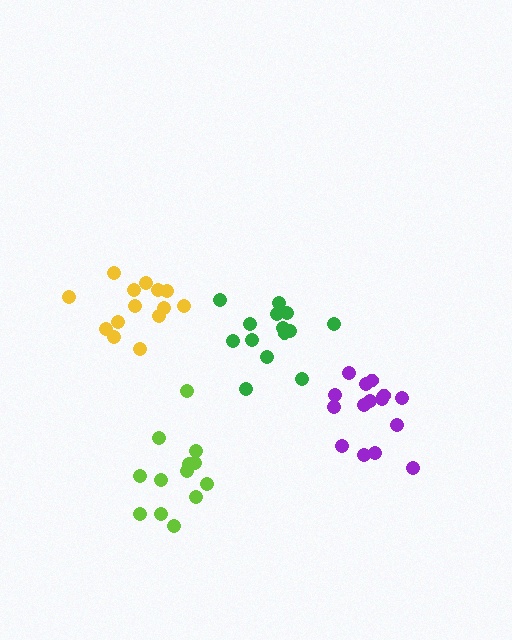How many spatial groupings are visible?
There are 4 spatial groupings.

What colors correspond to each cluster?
The clusters are colored: yellow, purple, lime, green.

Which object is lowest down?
The lime cluster is bottommost.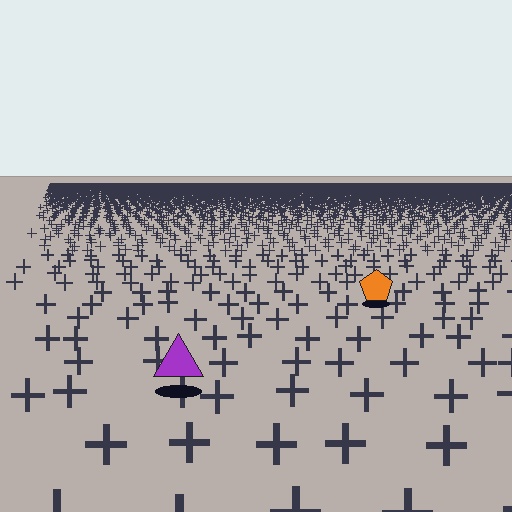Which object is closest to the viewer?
The purple triangle is closest. The texture marks near it are larger and more spread out.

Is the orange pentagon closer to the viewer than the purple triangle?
No. The purple triangle is closer — you can tell from the texture gradient: the ground texture is coarser near it.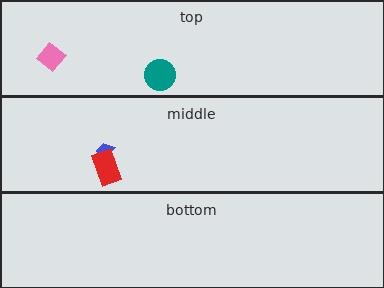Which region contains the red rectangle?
The middle region.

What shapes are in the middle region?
The blue trapezoid, the red rectangle.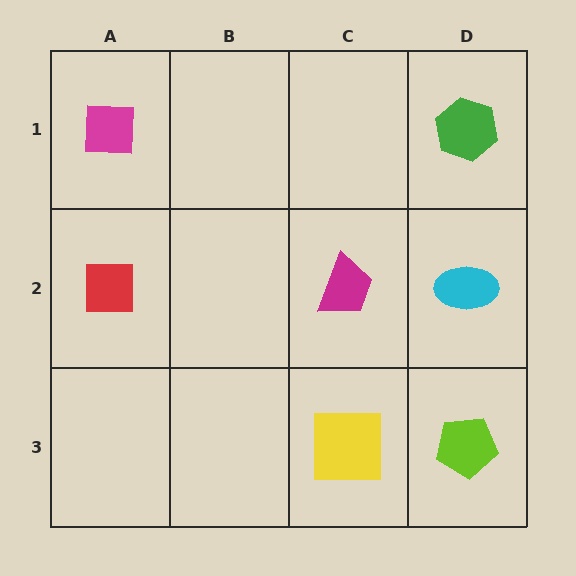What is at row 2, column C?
A magenta trapezoid.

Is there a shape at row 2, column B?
No, that cell is empty.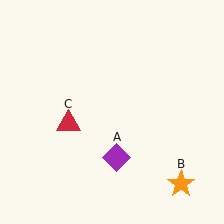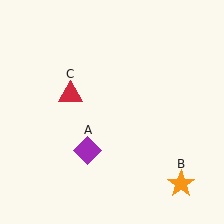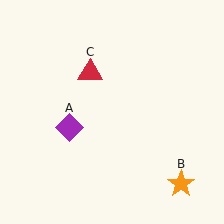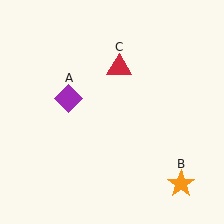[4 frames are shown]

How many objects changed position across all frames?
2 objects changed position: purple diamond (object A), red triangle (object C).